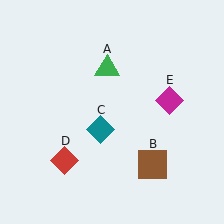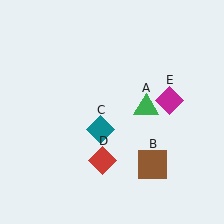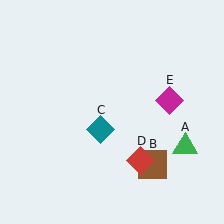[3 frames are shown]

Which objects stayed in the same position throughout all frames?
Brown square (object B) and teal diamond (object C) and magenta diamond (object E) remained stationary.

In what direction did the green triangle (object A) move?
The green triangle (object A) moved down and to the right.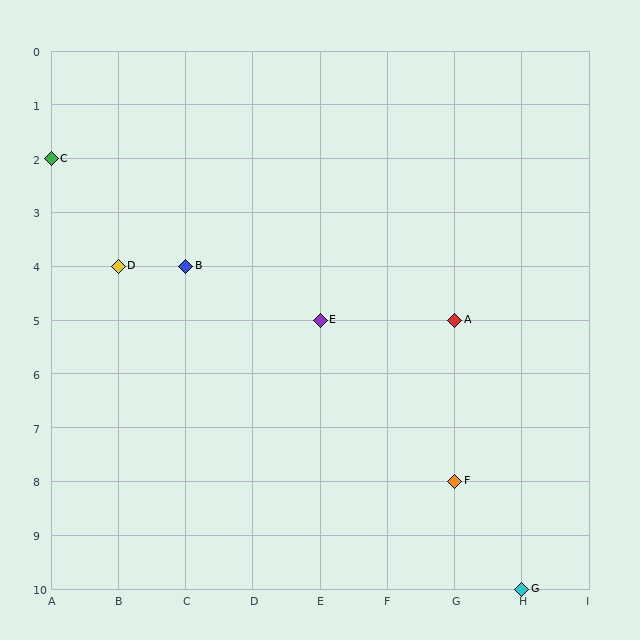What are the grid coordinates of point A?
Point A is at grid coordinates (G, 5).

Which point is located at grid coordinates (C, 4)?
Point B is at (C, 4).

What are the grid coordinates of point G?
Point G is at grid coordinates (H, 10).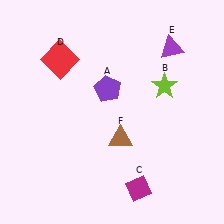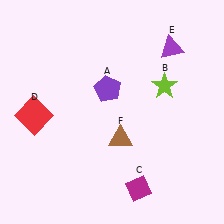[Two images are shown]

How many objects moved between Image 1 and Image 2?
1 object moved between the two images.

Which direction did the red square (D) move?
The red square (D) moved down.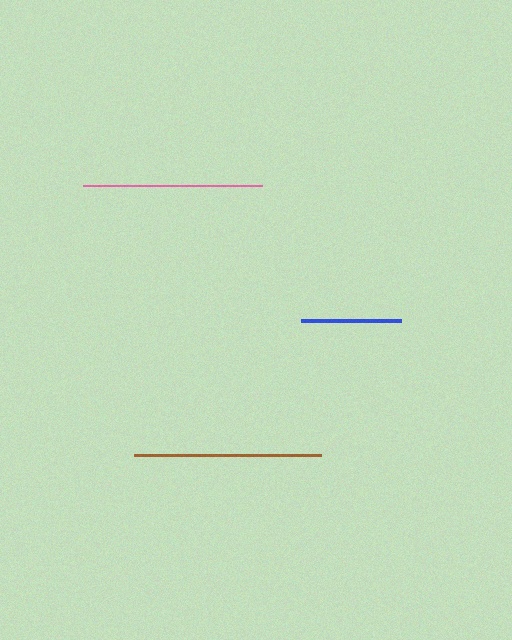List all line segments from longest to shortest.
From longest to shortest: brown, pink, blue.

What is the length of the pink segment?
The pink segment is approximately 178 pixels long.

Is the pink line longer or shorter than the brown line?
The brown line is longer than the pink line.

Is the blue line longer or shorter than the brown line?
The brown line is longer than the blue line.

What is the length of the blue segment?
The blue segment is approximately 101 pixels long.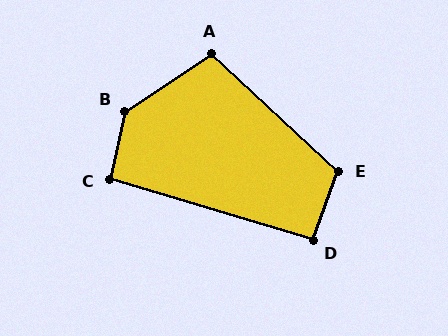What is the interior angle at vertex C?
Approximately 95 degrees (approximately right).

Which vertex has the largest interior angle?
B, at approximately 135 degrees.